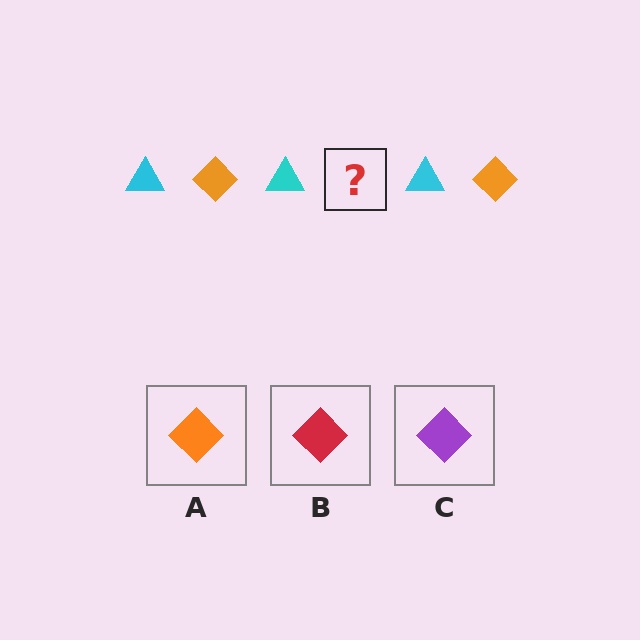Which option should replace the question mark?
Option A.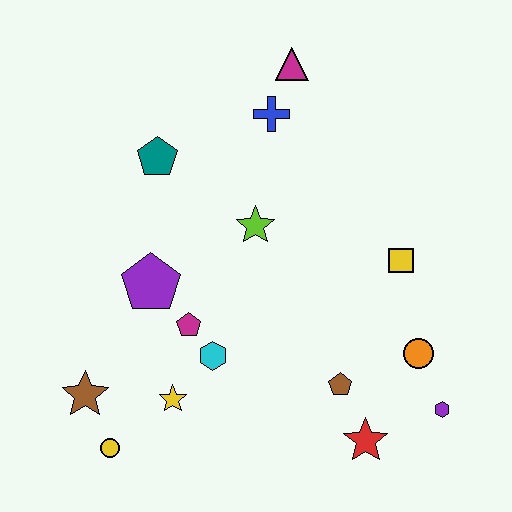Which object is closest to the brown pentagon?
The red star is closest to the brown pentagon.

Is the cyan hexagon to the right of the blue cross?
No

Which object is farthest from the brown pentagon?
The magenta triangle is farthest from the brown pentagon.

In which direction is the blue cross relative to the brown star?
The blue cross is above the brown star.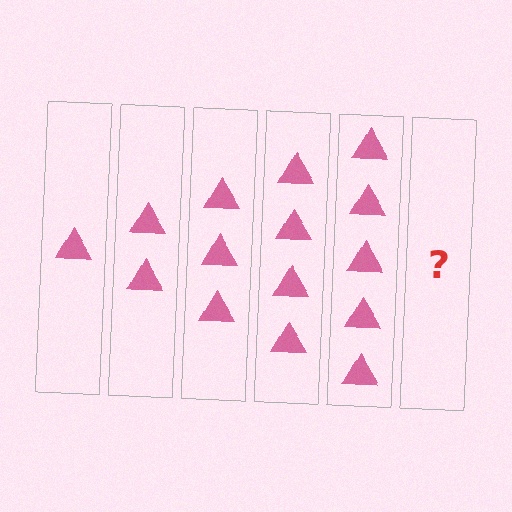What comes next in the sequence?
The next element should be 6 triangles.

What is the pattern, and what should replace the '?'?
The pattern is that each step adds one more triangle. The '?' should be 6 triangles.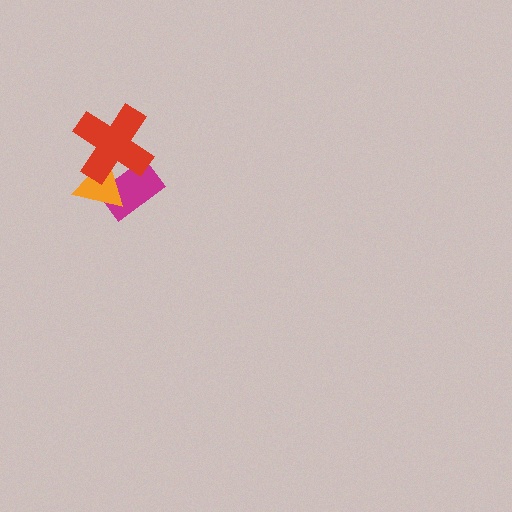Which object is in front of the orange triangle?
The red cross is in front of the orange triangle.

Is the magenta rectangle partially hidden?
Yes, it is partially covered by another shape.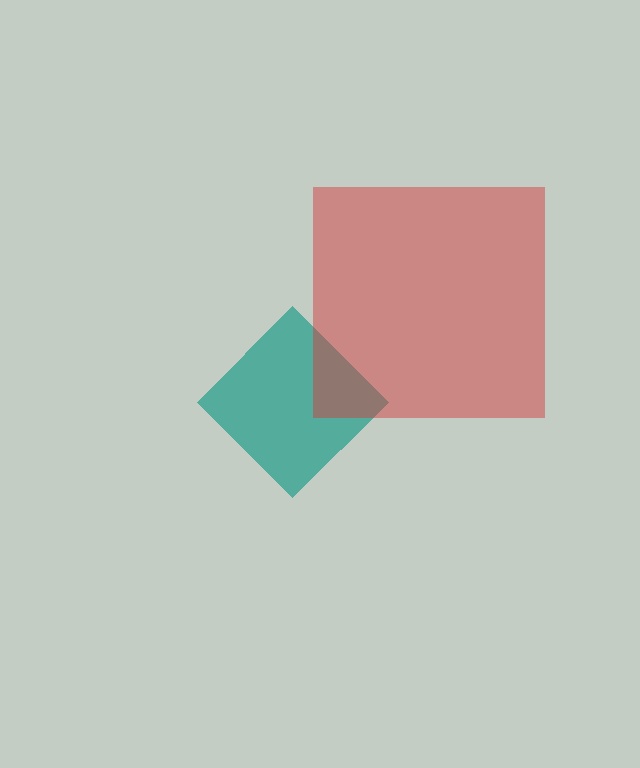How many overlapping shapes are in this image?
There are 2 overlapping shapes in the image.